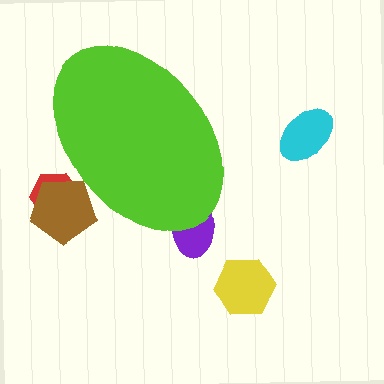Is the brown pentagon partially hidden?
Yes, the brown pentagon is partially hidden behind the lime ellipse.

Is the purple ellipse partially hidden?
Yes, the purple ellipse is partially hidden behind the lime ellipse.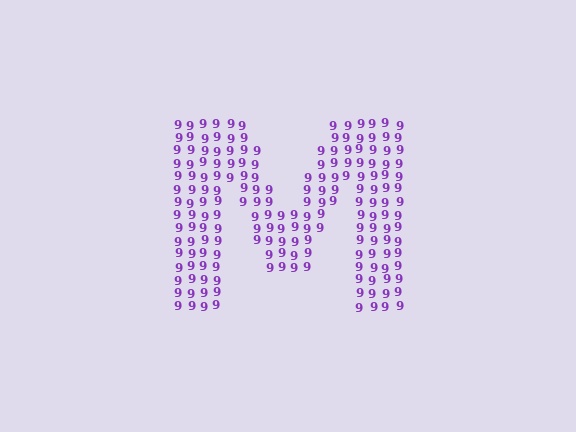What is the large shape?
The large shape is the letter M.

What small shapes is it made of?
It is made of small digit 9's.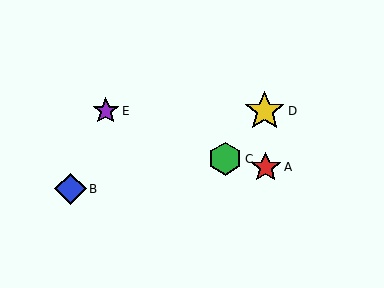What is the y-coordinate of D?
Object D is at y≈111.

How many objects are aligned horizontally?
2 objects (D, E) are aligned horizontally.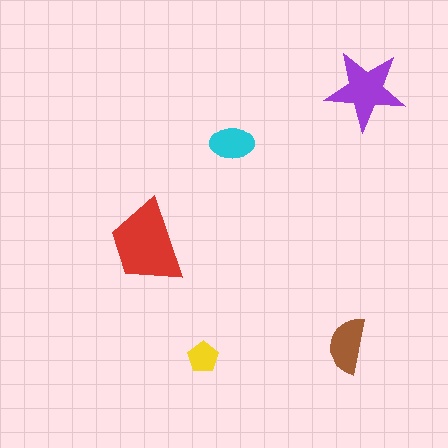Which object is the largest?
The red trapezoid.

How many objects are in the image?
There are 5 objects in the image.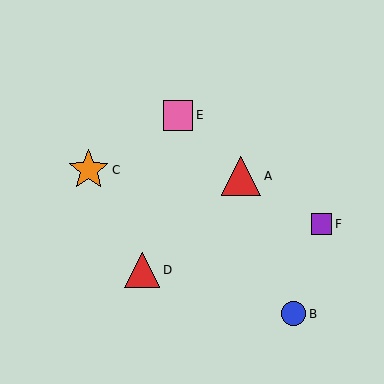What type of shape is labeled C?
Shape C is an orange star.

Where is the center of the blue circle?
The center of the blue circle is at (293, 314).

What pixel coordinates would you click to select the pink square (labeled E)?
Click at (178, 115) to select the pink square E.